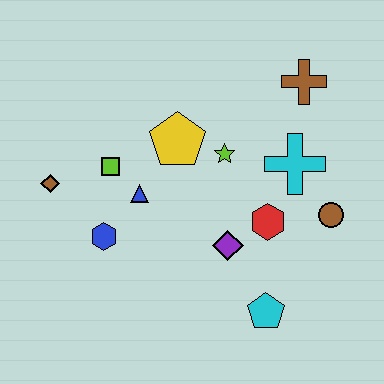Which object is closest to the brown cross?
The cyan cross is closest to the brown cross.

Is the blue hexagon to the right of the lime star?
No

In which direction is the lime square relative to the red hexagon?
The lime square is to the left of the red hexagon.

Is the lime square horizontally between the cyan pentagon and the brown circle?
No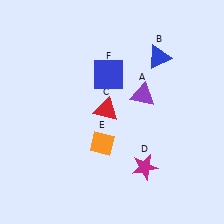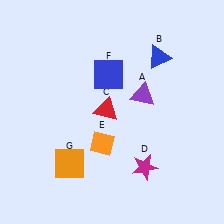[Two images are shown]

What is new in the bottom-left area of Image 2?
An orange square (G) was added in the bottom-left area of Image 2.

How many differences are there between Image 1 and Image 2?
There is 1 difference between the two images.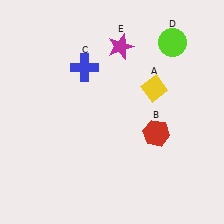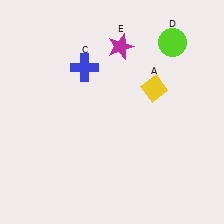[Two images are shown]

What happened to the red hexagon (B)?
The red hexagon (B) was removed in Image 2. It was in the bottom-right area of Image 1.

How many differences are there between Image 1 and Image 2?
There is 1 difference between the two images.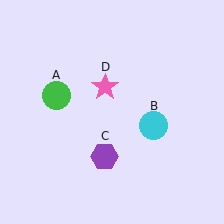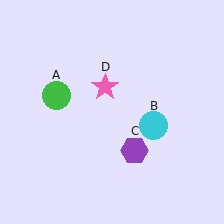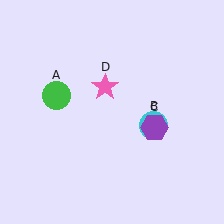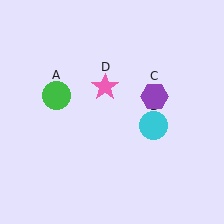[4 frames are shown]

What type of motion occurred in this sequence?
The purple hexagon (object C) rotated counterclockwise around the center of the scene.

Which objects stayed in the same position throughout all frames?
Green circle (object A) and cyan circle (object B) and pink star (object D) remained stationary.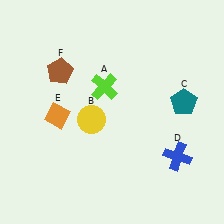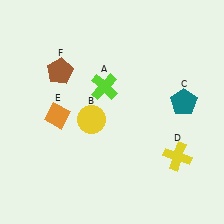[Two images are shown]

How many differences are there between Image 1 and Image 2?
There is 1 difference between the two images.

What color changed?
The cross (D) changed from blue in Image 1 to yellow in Image 2.